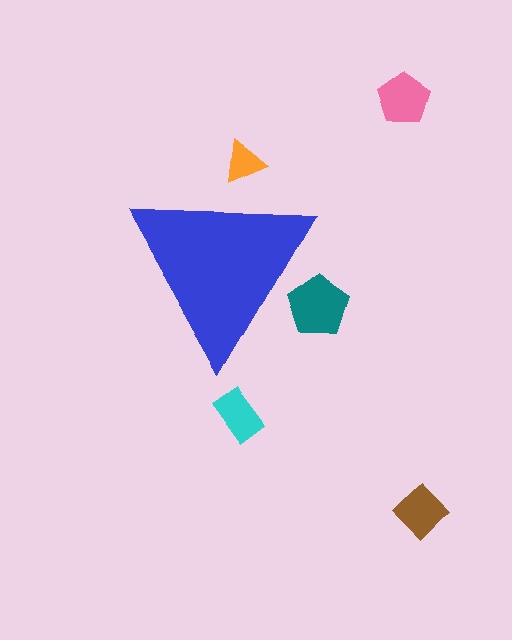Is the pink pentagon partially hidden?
No, the pink pentagon is fully visible.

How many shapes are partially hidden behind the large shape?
2 shapes are partially hidden.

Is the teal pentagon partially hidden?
Yes, the teal pentagon is partially hidden behind the blue triangle.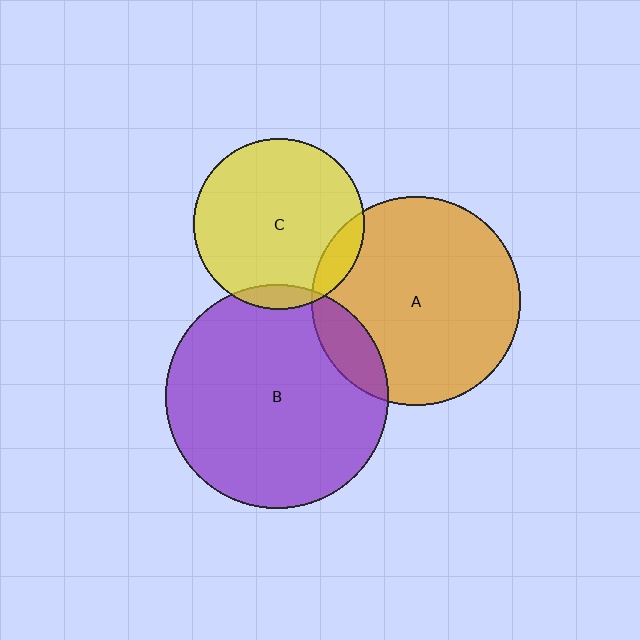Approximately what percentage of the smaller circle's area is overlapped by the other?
Approximately 10%.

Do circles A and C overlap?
Yes.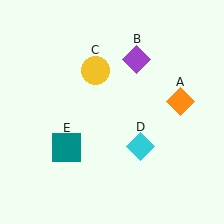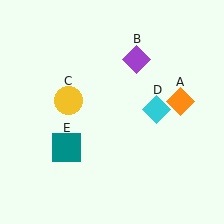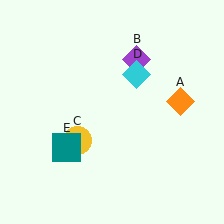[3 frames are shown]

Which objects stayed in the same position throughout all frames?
Orange diamond (object A) and purple diamond (object B) and teal square (object E) remained stationary.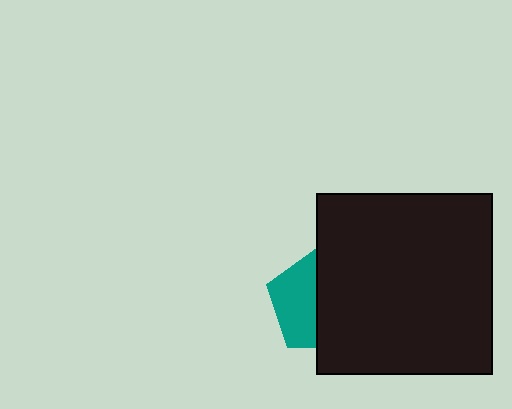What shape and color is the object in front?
The object in front is a black rectangle.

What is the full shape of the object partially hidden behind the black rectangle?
The partially hidden object is a teal pentagon.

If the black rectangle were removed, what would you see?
You would see the complete teal pentagon.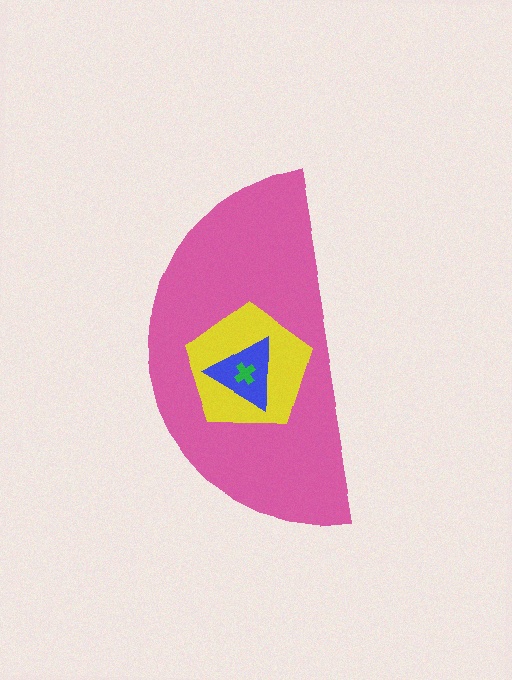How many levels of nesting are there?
4.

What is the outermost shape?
The pink semicircle.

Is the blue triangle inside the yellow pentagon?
Yes.